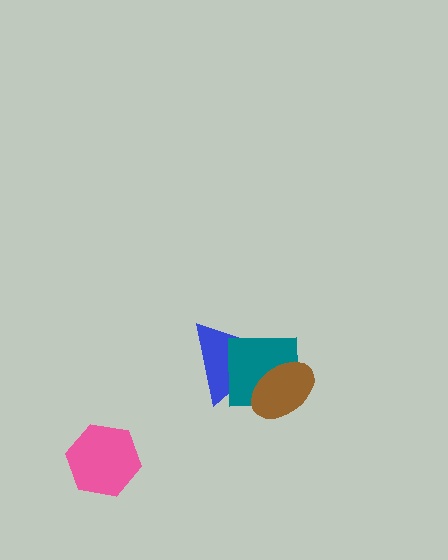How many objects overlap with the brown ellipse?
2 objects overlap with the brown ellipse.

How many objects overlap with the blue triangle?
2 objects overlap with the blue triangle.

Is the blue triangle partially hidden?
Yes, it is partially covered by another shape.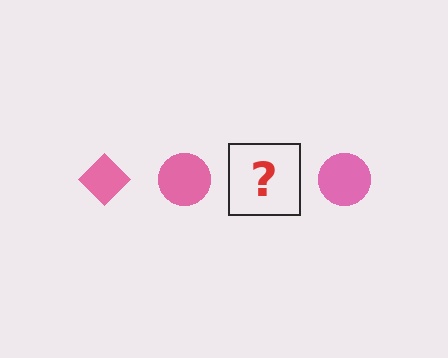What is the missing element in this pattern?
The missing element is a pink diamond.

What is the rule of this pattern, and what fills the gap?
The rule is that the pattern cycles through diamond, circle shapes in pink. The gap should be filled with a pink diamond.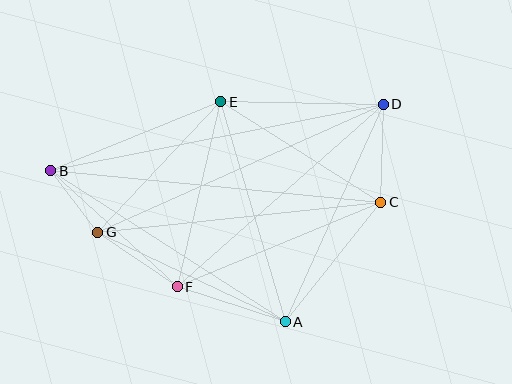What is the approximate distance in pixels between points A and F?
The distance between A and F is approximately 113 pixels.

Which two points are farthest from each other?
Points B and D are farthest from each other.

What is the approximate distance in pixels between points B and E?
The distance between B and E is approximately 183 pixels.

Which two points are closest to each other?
Points B and G are closest to each other.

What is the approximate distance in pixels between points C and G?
The distance between C and G is approximately 285 pixels.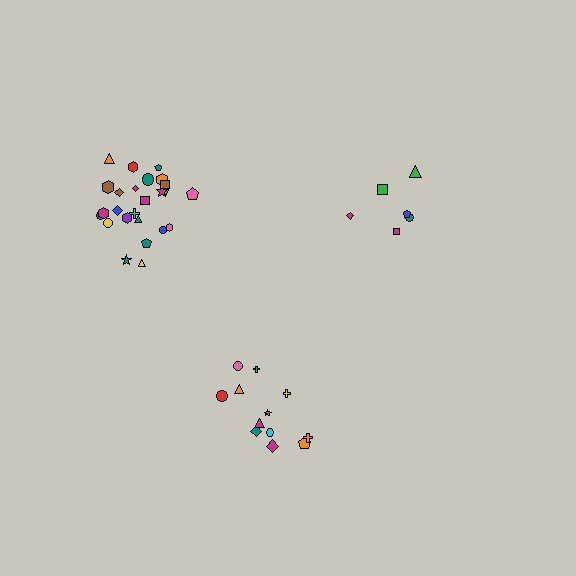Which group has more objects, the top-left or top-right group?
The top-left group.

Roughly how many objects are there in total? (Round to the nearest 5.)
Roughly 45 objects in total.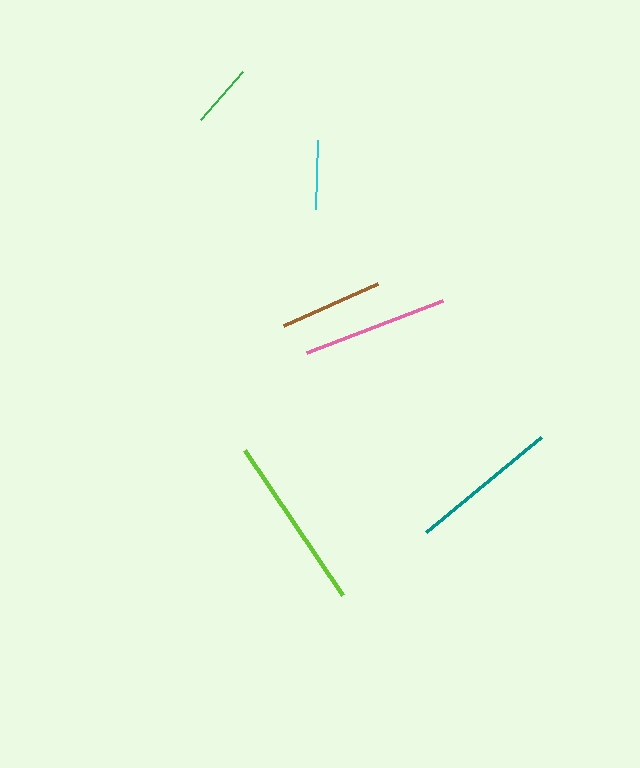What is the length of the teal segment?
The teal segment is approximately 149 pixels long.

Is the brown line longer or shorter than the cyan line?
The brown line is longer than the cyan line.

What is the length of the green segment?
The green segment is approximately 64 pixels long.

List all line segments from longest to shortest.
From longest to shortest: lime, teal, pink, brown, cyan, green.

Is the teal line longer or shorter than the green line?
The teal line is longer than the green line.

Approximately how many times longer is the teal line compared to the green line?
The teal line is approximately 2.3 times the length of the green line.